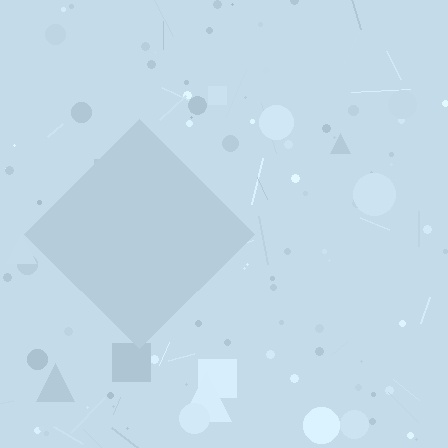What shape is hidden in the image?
A diamond is hidden in the image.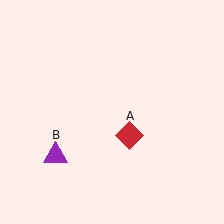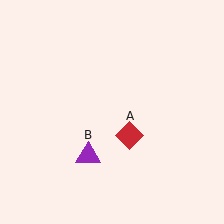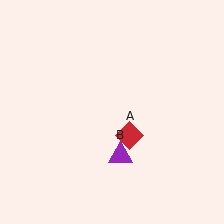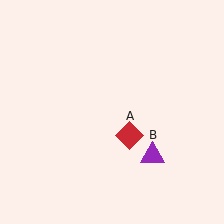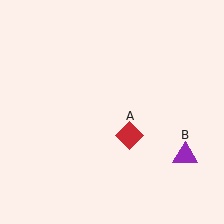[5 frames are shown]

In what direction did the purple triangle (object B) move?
The purple triangle (object B) moved right.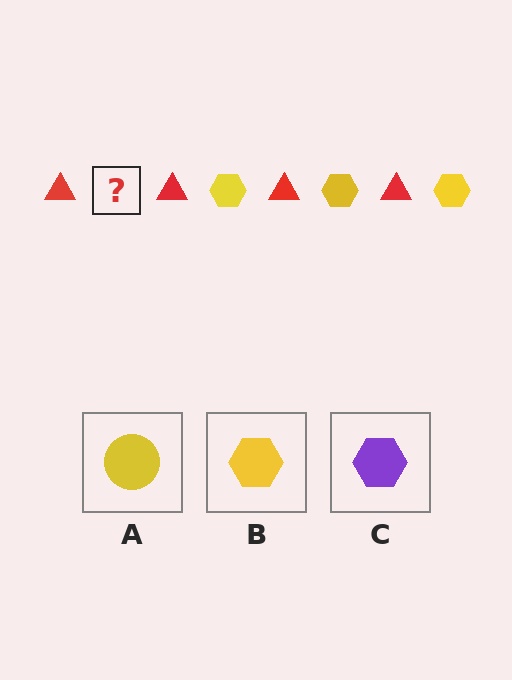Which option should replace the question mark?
Option B.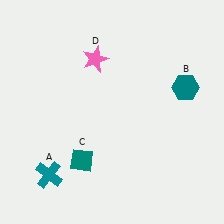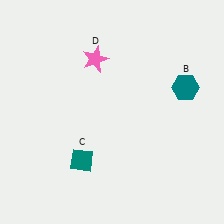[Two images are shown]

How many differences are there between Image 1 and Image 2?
There is 1 difference between the two images.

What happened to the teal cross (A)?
The teal cross (A) was removed in Image 2. It was in the bottom-left area of Image 1.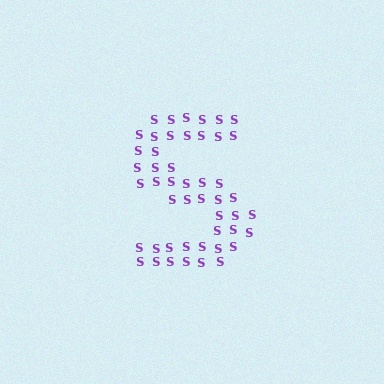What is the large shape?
The large shape is the letter S.